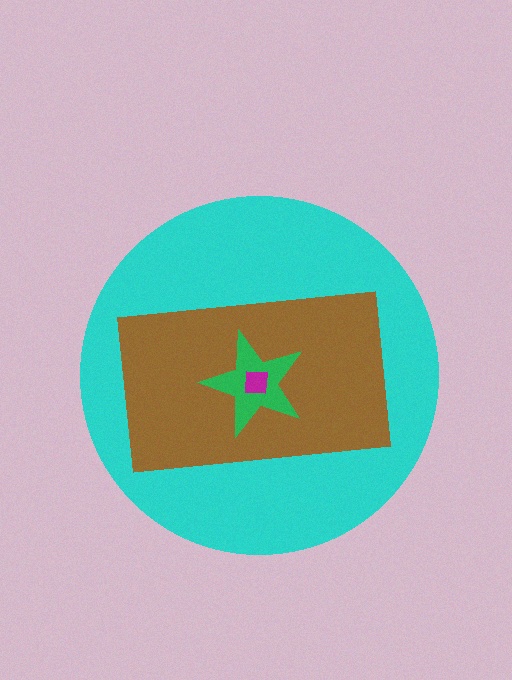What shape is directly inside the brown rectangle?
The green star.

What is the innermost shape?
The magenta square.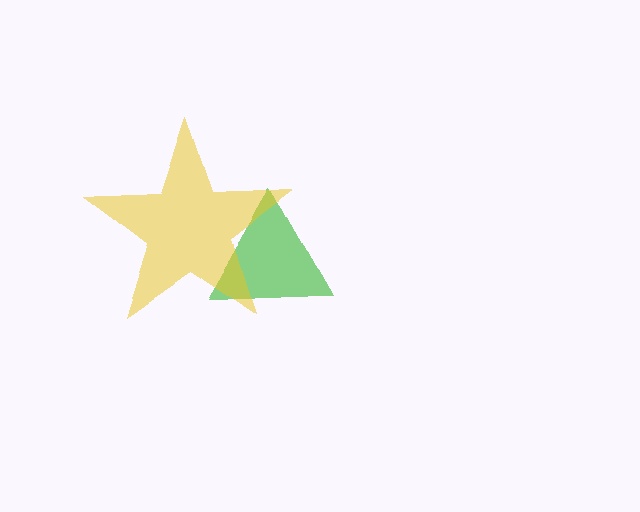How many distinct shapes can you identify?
There are 2 distinct shapes: a green triangle, a yellow star.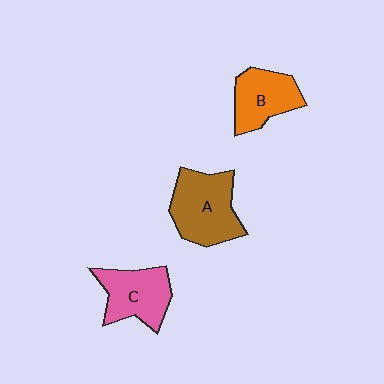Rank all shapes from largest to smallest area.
From largest to smallest: A (brown), C (pink), B (orange).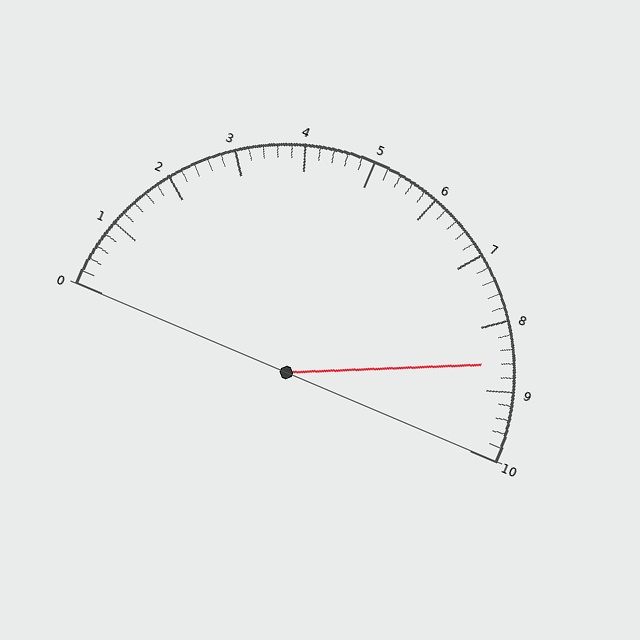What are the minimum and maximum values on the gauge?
The gauge ranges from 0 to 10.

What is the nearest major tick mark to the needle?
The nearest major tick mark is 9.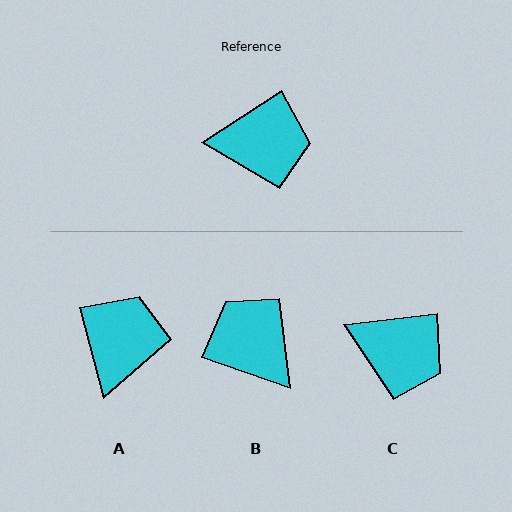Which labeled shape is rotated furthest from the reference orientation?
B, about 128 degrees away.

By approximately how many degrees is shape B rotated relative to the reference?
Approximately 128 degrees counter-clockwise.